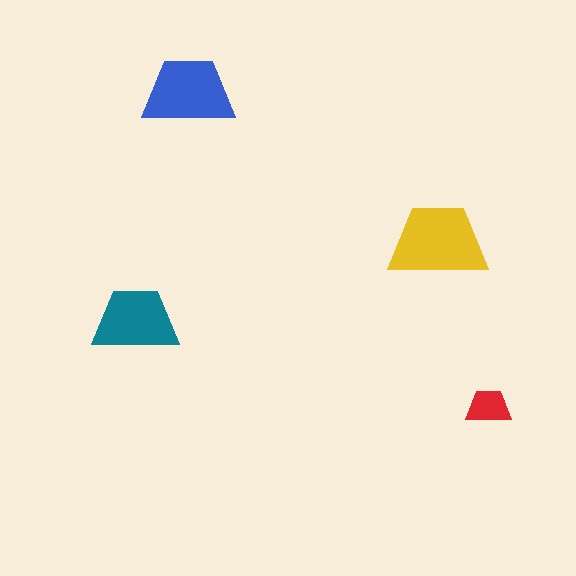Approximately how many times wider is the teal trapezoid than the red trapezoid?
About 2 times wider.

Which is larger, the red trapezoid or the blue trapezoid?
The blue one.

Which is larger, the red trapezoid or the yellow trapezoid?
The yellow one.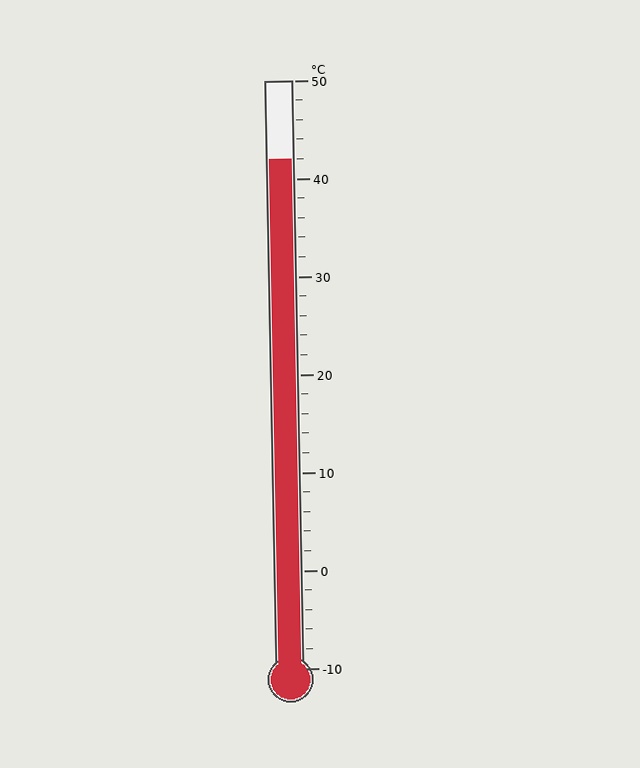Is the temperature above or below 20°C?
The temperature is above 20°C.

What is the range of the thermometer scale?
The thermometer scale ranges from -10°C to 50°C.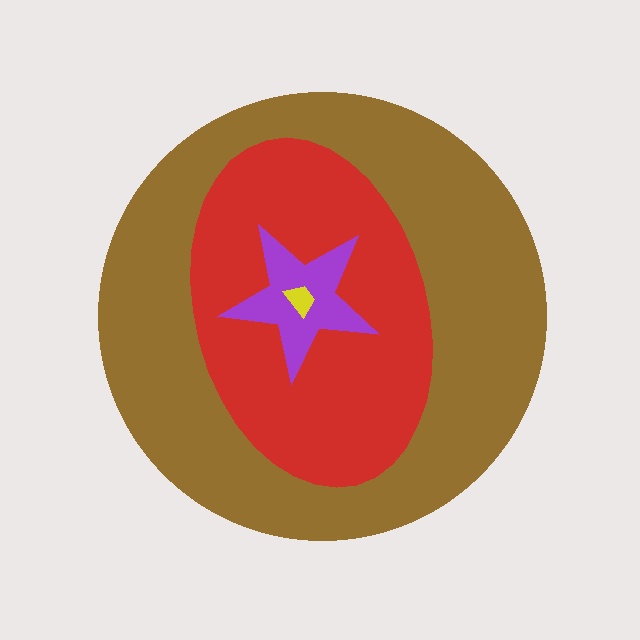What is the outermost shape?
The brown circle.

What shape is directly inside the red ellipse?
The purple star.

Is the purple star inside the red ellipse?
Yes.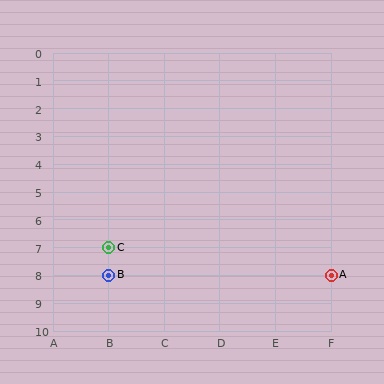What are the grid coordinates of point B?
Point B is at grid coordinates (B, 8).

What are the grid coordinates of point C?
Point C is at grid coordinates (B, 7).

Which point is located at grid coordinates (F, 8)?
Point A is at (F, 8).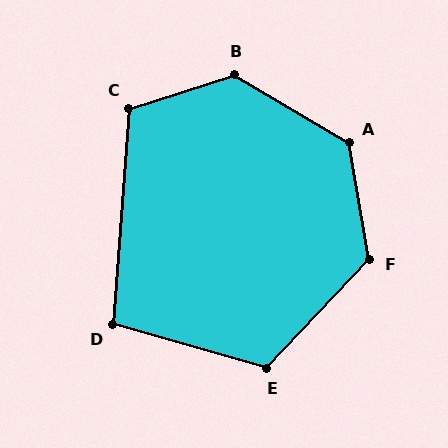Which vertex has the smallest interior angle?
D, at approximately 102 degrees.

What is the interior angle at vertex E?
Approximately 118 degrees (obtuse).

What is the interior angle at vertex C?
Approximately 112 degrees (obtuse).